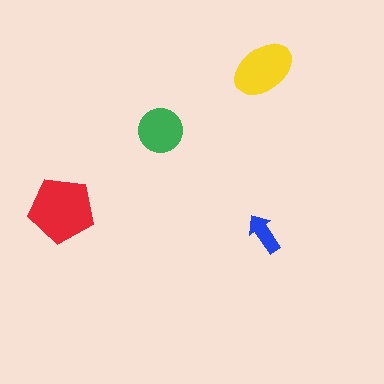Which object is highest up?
The yellow ellipse is topmost.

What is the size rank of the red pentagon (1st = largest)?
1st.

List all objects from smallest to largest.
The blue arrow, the green circle, the yellow ellipse, the red pentagon.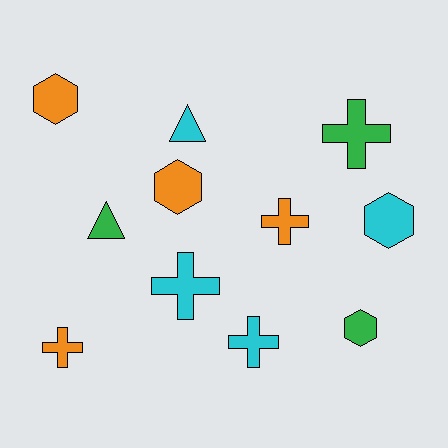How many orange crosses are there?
There are 2 orange crosses.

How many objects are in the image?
There are 11 objects.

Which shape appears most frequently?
Cross, with 5 objects.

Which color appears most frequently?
Cyan, with 4 objects.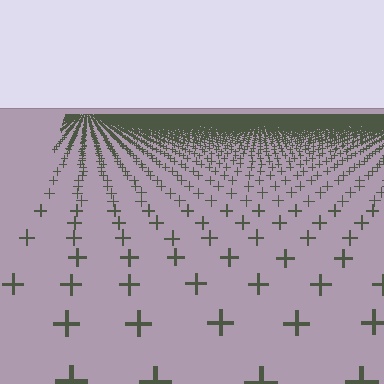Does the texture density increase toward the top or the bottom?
Density increases toward the top.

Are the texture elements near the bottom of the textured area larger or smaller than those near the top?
Larger. Near the bottom, elements are closer to the viewer and appear at a bigger on-screen size.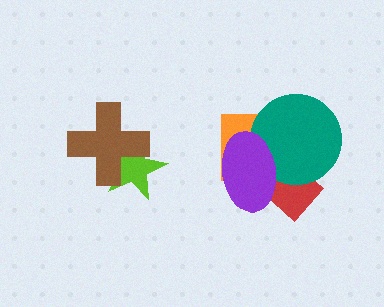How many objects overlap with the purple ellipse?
3 objects overlap with the purple ellipse.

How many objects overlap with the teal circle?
3 objects overlap with the teal circle.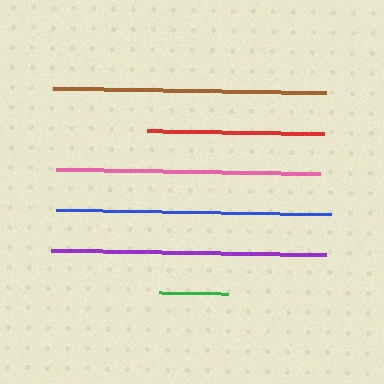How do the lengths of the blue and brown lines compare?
The blue and brown lines are approximately the same length.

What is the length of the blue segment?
The blue segment is approximately 275 pixels long.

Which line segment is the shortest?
The green line is the shortest at approximately 69 pixels.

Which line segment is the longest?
The purple line is the longest at approximately 275 pixels.